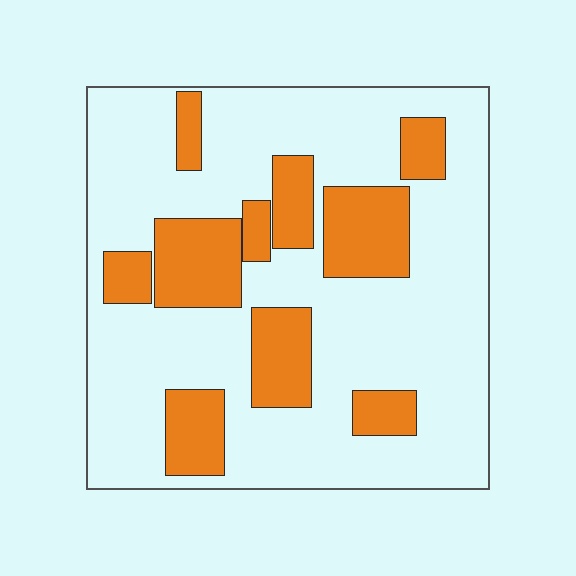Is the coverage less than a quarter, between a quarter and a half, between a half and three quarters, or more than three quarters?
Between a quarter and a half.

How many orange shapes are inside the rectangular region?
10.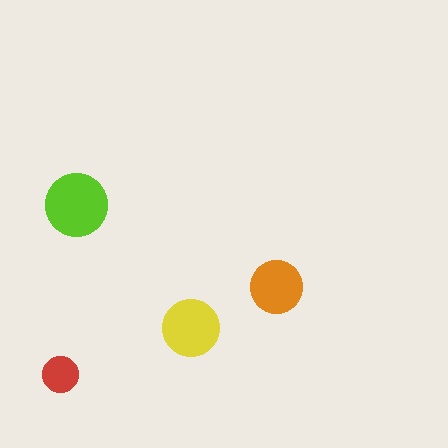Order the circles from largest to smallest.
the lime one, the yellow one, the orange one, the red one.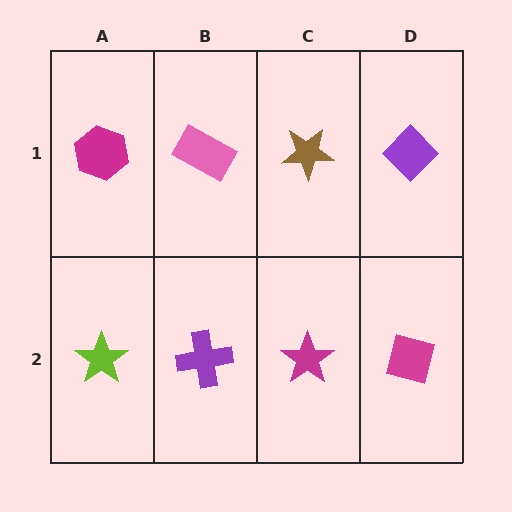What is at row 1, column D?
A purple diamond.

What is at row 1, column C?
A brown star.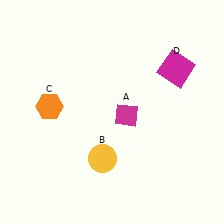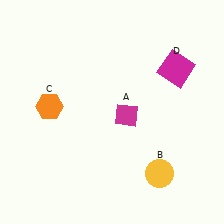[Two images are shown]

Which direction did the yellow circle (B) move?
The yellow circle (B) moved right.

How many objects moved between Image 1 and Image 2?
1 object moved between the two images.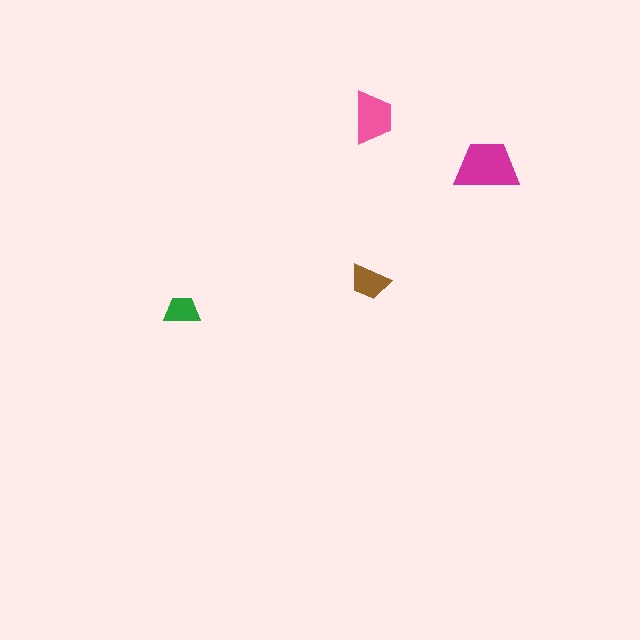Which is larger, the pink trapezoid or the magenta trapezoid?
The magenta one.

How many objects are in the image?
There are 4 objects in the image.